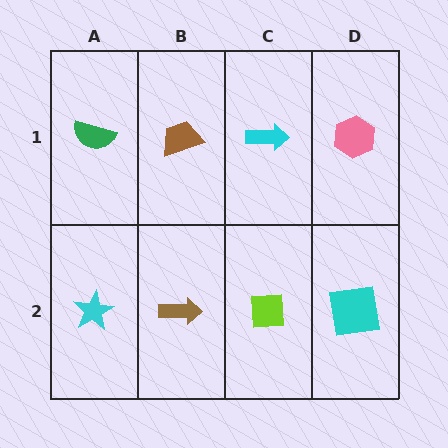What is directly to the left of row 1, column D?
A cyan arrow.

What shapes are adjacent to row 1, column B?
A brown arrow (row 2, column B), a green semicircle (row 1, column A), a cyan arrow (row 1, column C).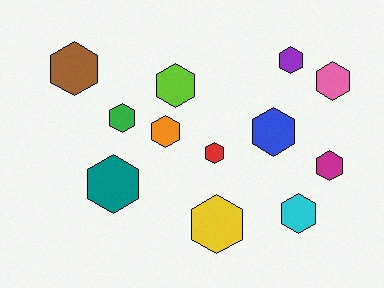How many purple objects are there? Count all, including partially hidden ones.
There is 1 purple object.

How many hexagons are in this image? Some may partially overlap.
There are 12 hexagons.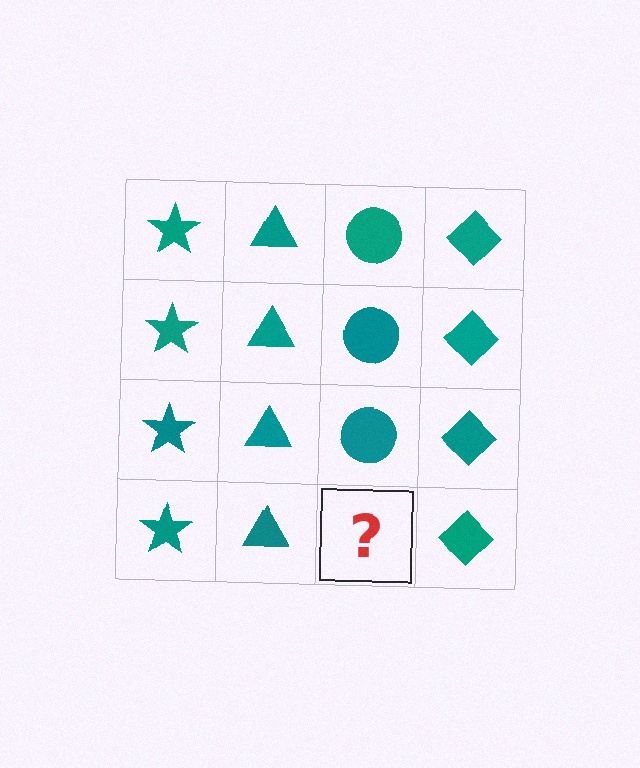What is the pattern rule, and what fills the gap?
The rule is that each column has a consistent shape. The gap should be filled with a teal circle.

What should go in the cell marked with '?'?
The missing cell should contain a teal circle.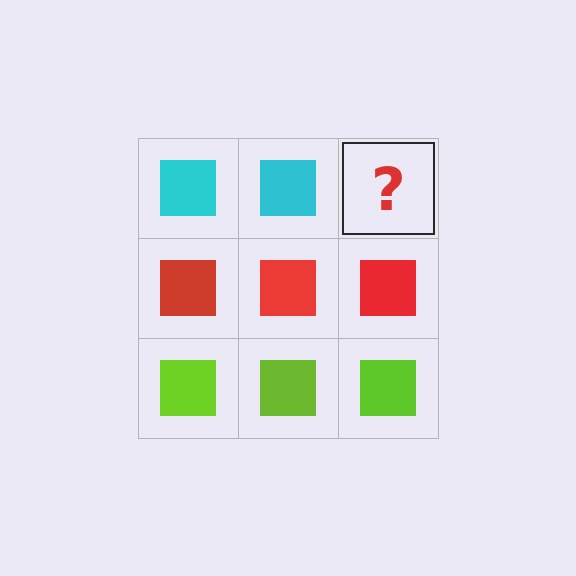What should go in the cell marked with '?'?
The missing cell should contain a cyan square.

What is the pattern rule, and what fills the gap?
The rule is that each row has a consistent color. The gap should be filled with a cyan square.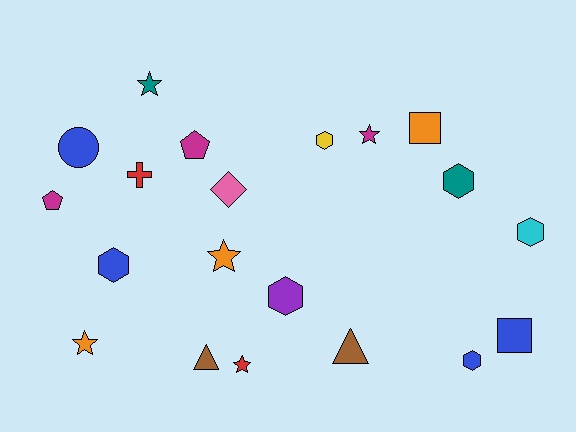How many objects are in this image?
There are 20 objects.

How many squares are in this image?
There are 2 squares.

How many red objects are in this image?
There are 2 red objects.